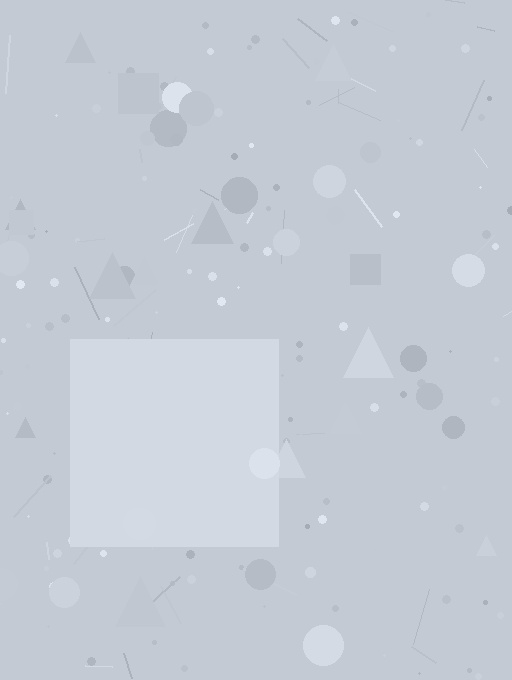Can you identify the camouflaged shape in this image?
The camouflaged shape is a square.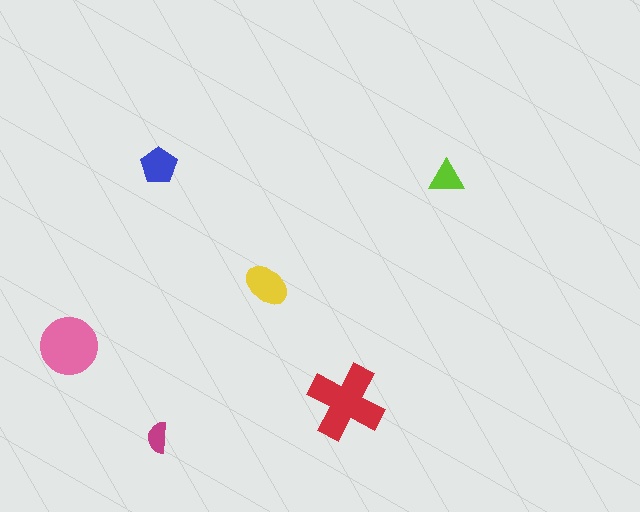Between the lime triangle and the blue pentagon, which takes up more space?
The blue pentagon.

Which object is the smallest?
The magenta semicircle.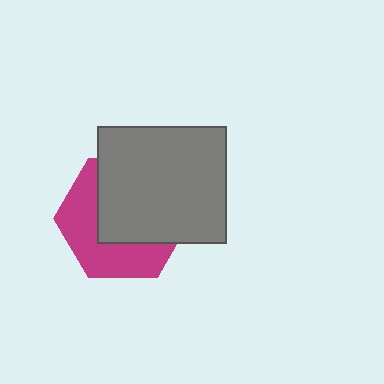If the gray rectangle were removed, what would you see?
You would see the complete magenta hexagon.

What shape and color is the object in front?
The object in front is a gray rectangle.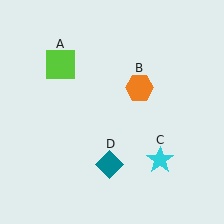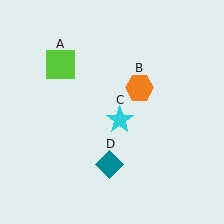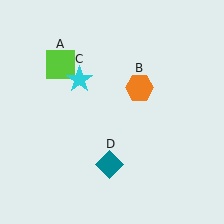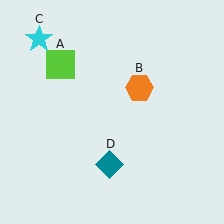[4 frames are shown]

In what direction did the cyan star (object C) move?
The cyan star (object C) moved up and to the left.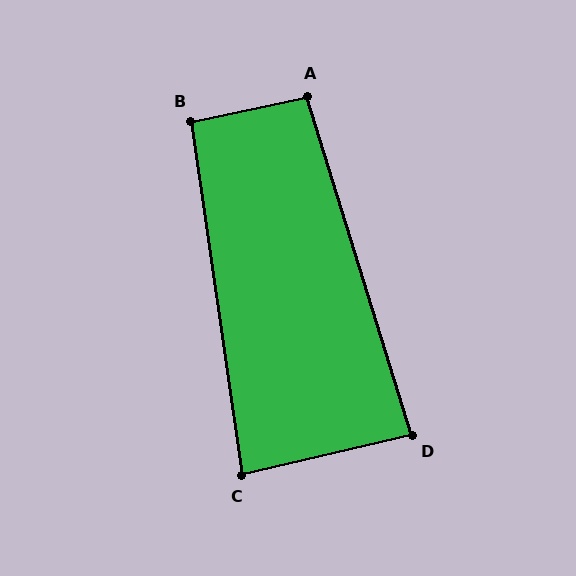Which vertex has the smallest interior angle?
C, at approximately 85 degrees.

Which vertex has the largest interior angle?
A, at approximately 95 degrees.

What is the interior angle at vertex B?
Approximately 94 degrees (approximately right).